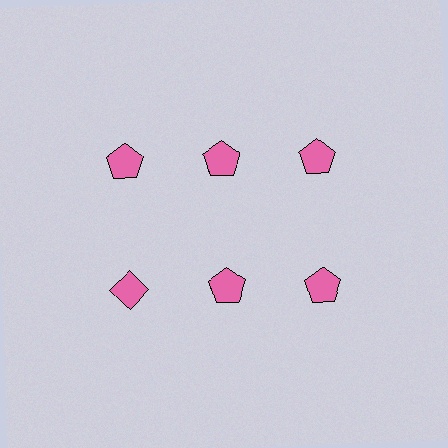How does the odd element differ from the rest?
It has a different shape: diamond instead of pentagon.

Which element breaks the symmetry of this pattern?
The pink diamond in the second row, leftmost column breaks the symmetry. All other shapes are pink pentagons.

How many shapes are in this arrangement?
There are 6 shapes arranged in a grid pattern.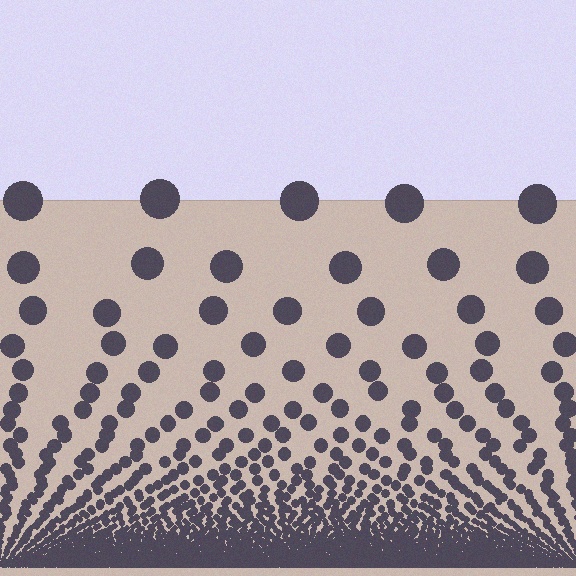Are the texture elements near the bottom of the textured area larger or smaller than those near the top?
Smaller. The gradient is inverted — elements near the bottom are smaller and denser.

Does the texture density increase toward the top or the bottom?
Density increases toward the bottom.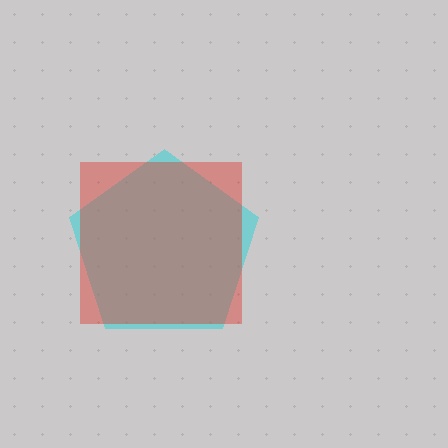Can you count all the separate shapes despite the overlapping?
Yes, there are 2 separate shapes.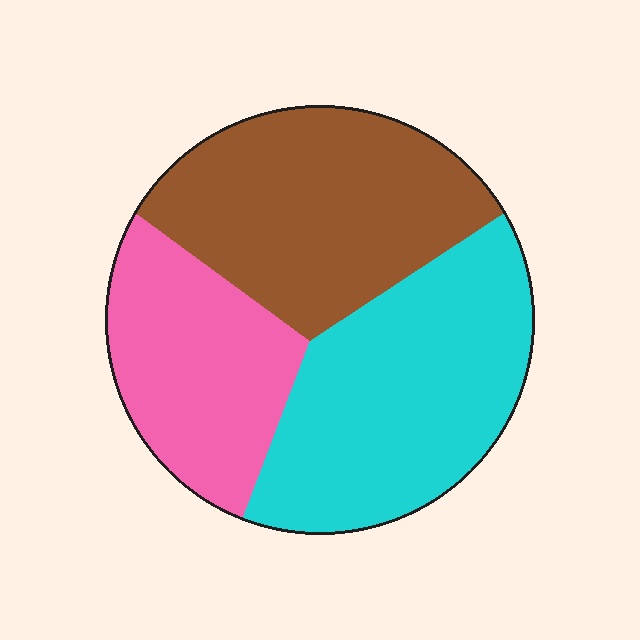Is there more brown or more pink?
Brown.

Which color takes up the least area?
Pink, at roughly 25%.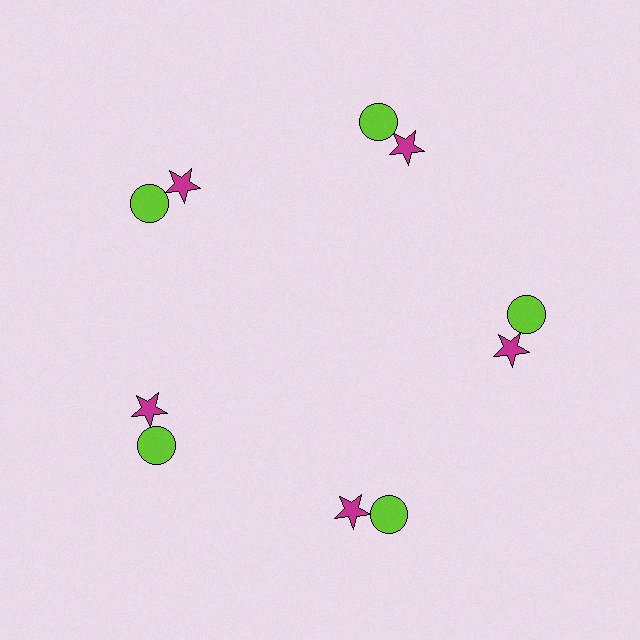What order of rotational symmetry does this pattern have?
This pattern has 5-fold rotational symmetry.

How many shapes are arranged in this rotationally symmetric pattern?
There are 10 shapes, arranged in 5 groups of 2.